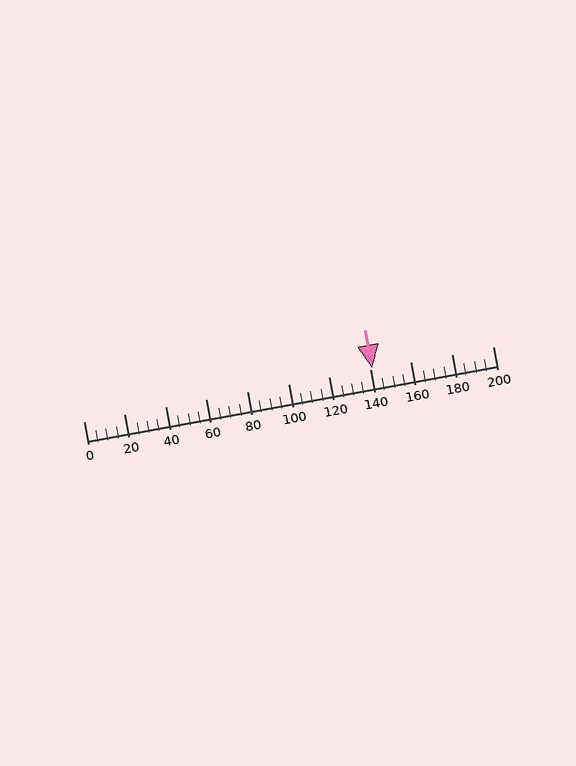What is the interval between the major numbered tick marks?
The major tick marks are spaced 20 units apart.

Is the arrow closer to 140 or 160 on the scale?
The arrow is closer to 140.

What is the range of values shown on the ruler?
The ruler shows values from 0 to 200.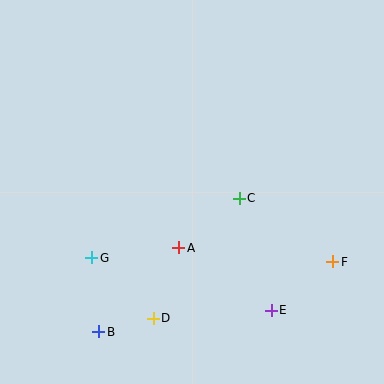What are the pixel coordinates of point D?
Point D is at (153, 318).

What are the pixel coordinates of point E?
Point E is at (271, 310).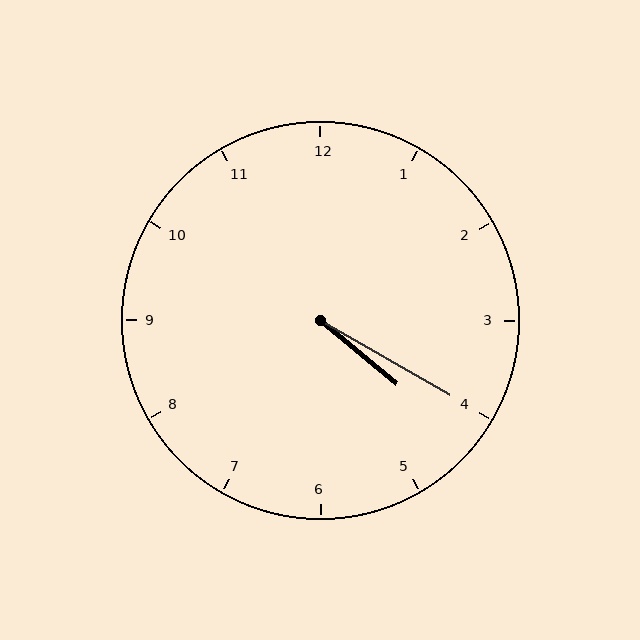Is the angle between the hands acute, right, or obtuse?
It is acute.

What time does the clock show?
4:20.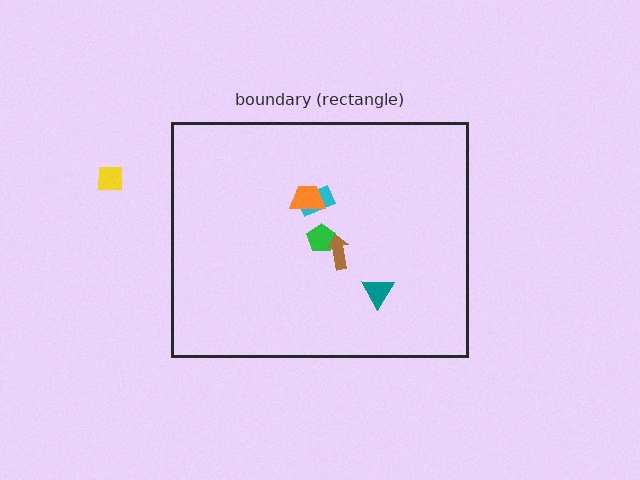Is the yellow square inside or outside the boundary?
Outside.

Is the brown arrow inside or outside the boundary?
Inside.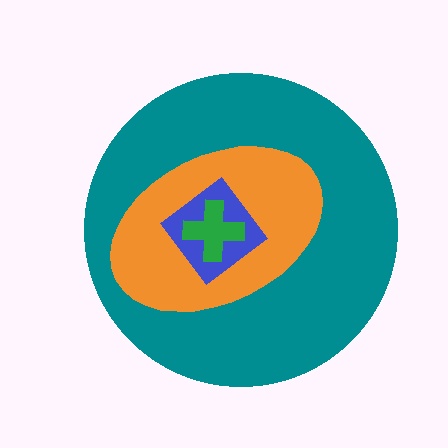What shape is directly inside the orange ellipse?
The blue diamond.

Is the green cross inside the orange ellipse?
Yes.